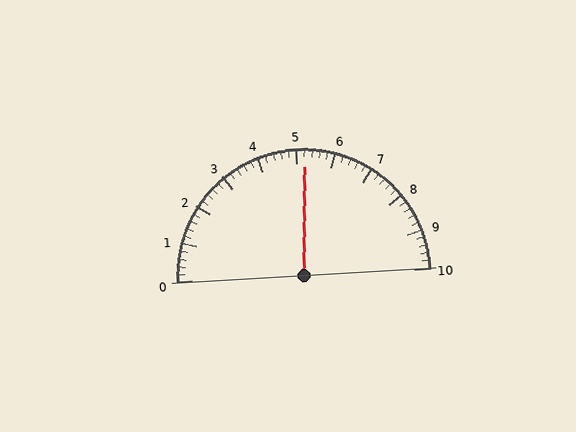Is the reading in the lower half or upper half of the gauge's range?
The reading is in the upper half of the range (0 to 10).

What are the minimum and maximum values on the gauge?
The gauge ranges from 0 to 10.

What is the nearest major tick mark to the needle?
The nearest major tick mark is 5.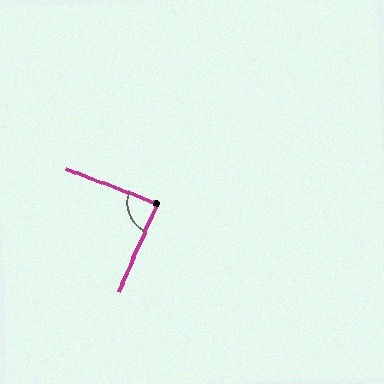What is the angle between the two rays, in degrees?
Approximately 87 degrees.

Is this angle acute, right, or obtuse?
It is approximately a right angle.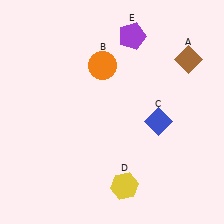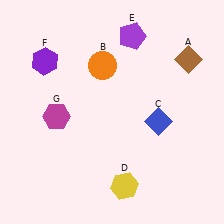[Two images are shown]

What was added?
A purple hexagon (F), a magenta hexagon (G) were added in Image 2.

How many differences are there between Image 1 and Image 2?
There are 2 differences between the two images.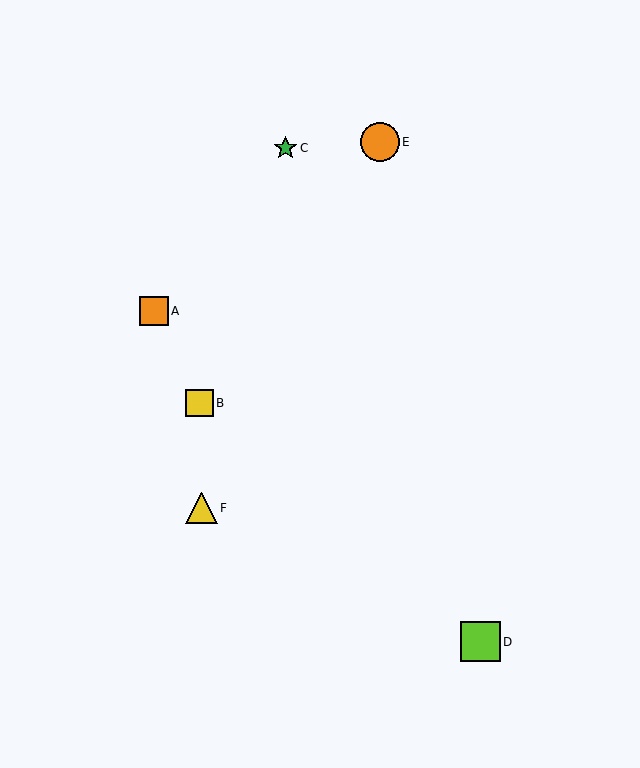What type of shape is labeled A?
Shape A is an orange square.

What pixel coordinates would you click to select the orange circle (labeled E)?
Click at (380, 142) to select the orange circle E.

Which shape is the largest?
The lime square (labeled D) is the largest.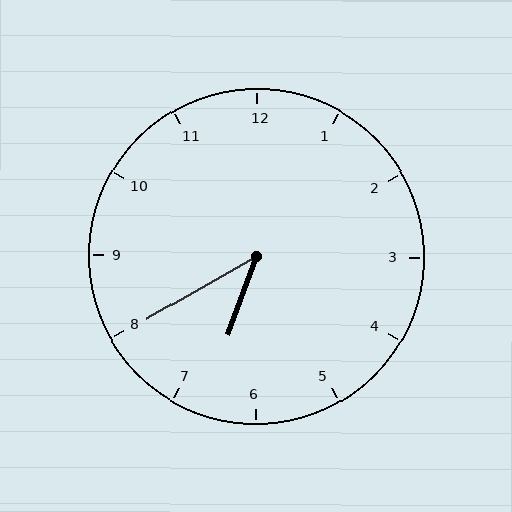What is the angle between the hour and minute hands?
Approximately 40 degrees.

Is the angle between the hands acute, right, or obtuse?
It is acute.